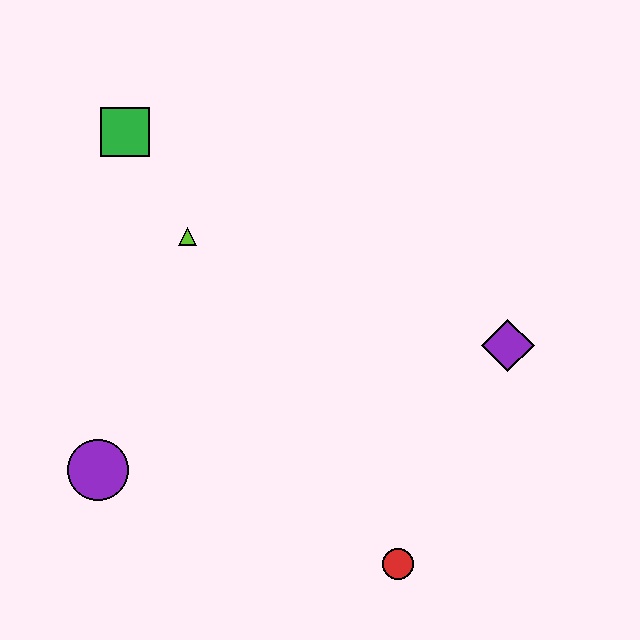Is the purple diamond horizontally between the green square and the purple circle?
No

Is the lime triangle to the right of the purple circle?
Yes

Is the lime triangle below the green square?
Yes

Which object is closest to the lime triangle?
The green square is closest to the lime triangle.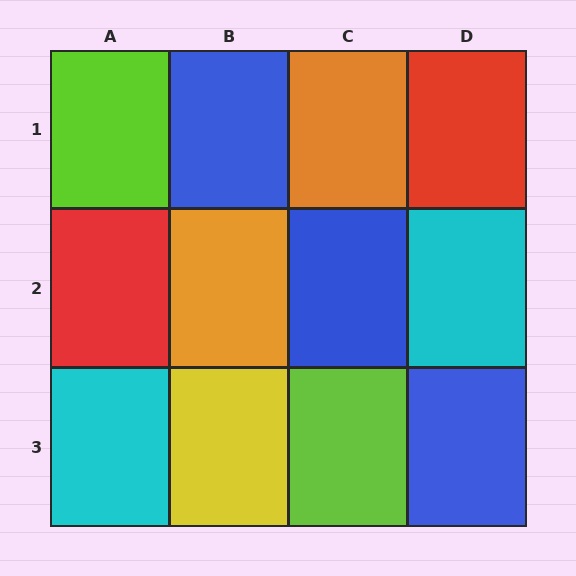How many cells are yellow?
1 cell is yellow.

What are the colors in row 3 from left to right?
Cyan, yellow, lime, blue.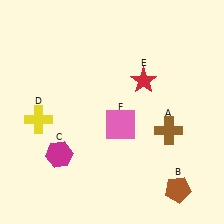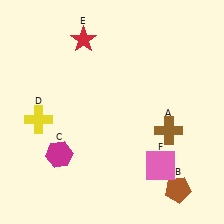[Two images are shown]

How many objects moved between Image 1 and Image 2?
2 objects moved between the two images.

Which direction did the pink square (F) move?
The pink square (F) moved down.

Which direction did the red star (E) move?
The red star (E) moved left.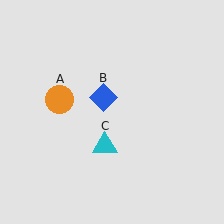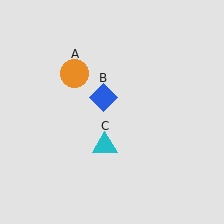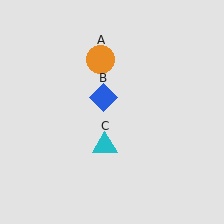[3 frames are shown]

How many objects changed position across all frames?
1 object changed position: orange circle (object A).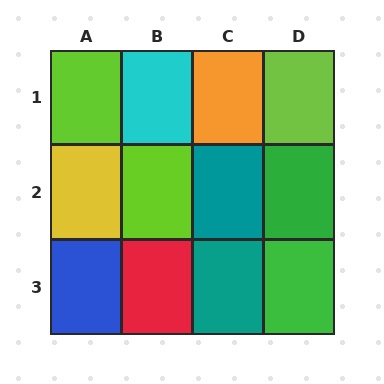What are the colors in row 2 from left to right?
Yellow, lime, teal, green.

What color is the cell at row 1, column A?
Lime.